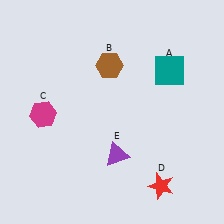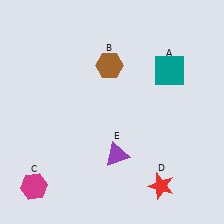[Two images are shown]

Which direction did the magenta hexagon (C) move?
The magenta hexagon (C) moved down.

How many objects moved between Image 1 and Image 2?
1 object moved between the two images.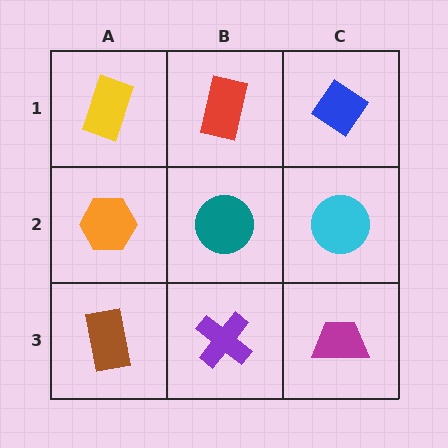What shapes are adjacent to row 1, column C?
A cyan circle (row 2, column C), a red rectangle (row 1, column B).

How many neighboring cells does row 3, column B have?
3.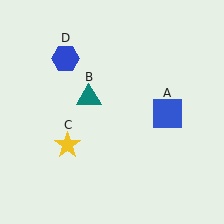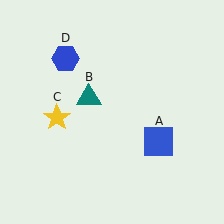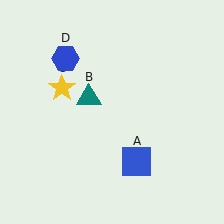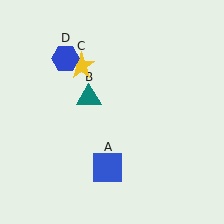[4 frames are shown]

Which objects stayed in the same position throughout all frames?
Teal triangle (object B) and blue hexagon (object D) remained stationary.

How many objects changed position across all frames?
2 objects changed position: blue square (object A), yellow star (object C).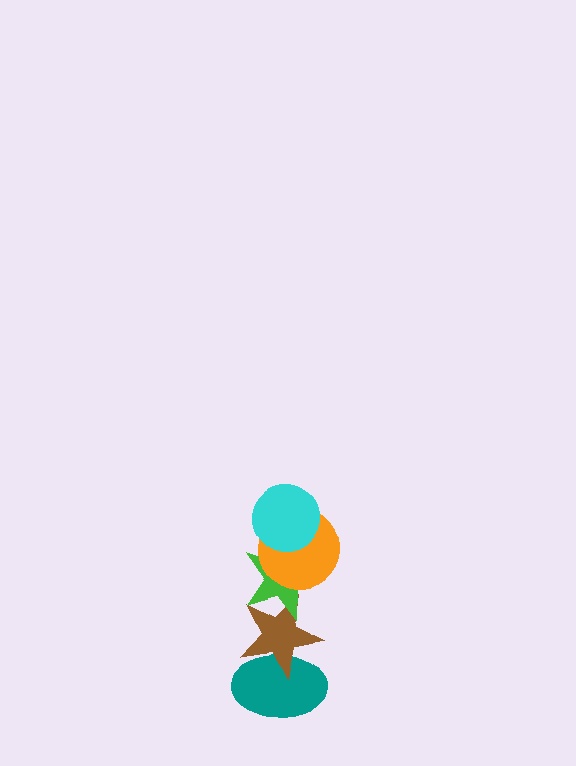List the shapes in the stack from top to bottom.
From top to bottom: the cyan circle, the orange circle, the green star, the brown star, the teal ellipse.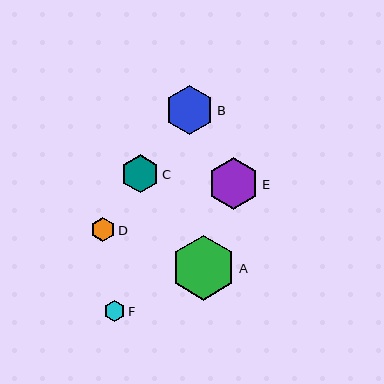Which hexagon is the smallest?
Hexagon F is the smallest with a size of approximately 21 pixels.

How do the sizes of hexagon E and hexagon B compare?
Hexagon E and hexagon B are approximately the same size.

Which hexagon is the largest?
Hexagon A is the largest with a size of approximately 65 pixels.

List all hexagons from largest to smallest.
From largest to smallest: A, E, B, C, D, F.